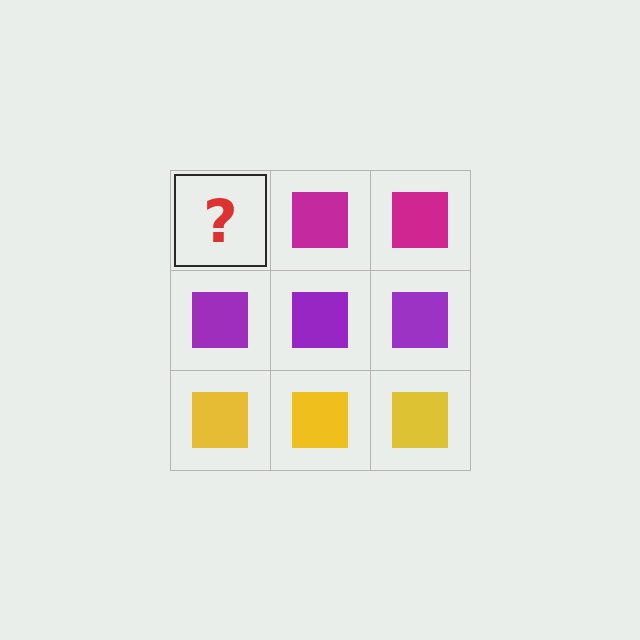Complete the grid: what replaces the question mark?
The question mark should be replaced with a magenta square.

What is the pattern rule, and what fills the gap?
The rule is that each row has a consistent color. The gap should be filled with a magenta square.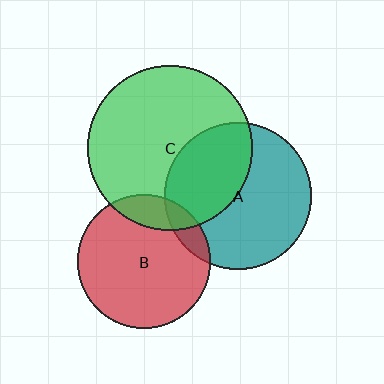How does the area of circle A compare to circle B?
Approximately 1.2 times.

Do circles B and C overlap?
Yes.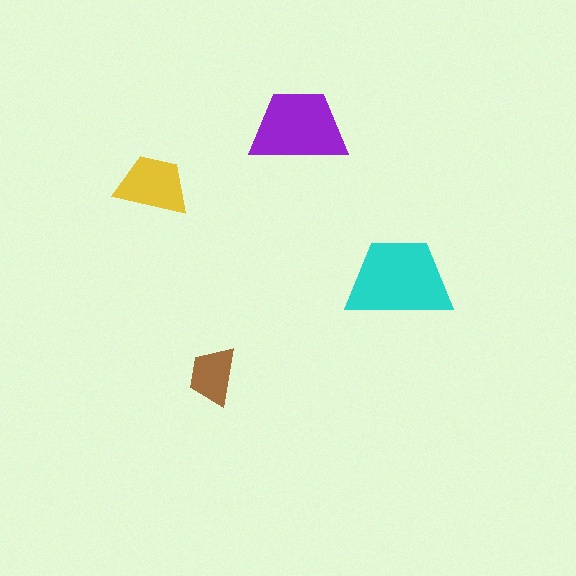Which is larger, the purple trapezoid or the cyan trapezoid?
The cyan one.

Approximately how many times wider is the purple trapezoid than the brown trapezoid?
About 1.5 times wider.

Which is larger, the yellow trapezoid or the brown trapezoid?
The yellow one.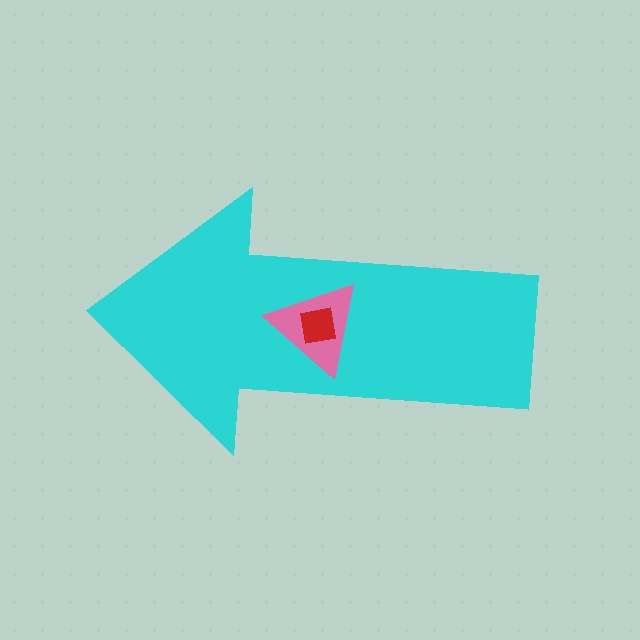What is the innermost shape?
The red square.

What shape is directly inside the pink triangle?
The red square.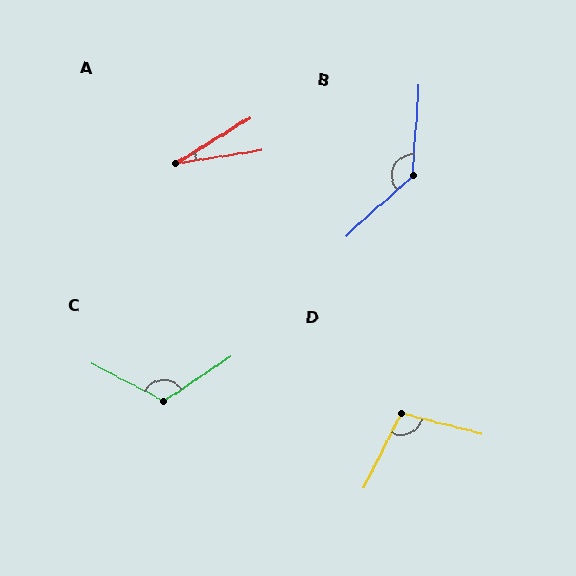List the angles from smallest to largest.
A (23°), D (102°), C (119°), B (136°).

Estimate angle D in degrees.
Approximately 102 degrees.